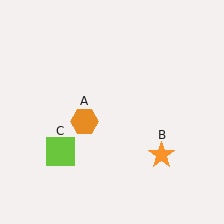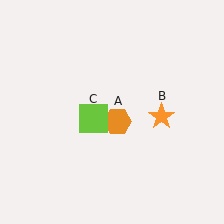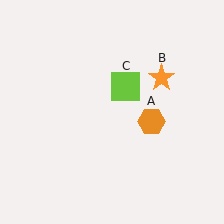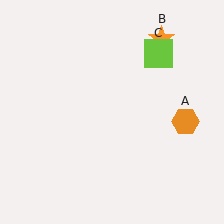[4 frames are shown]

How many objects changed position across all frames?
3 objects changed position: orange hexagon (object A), orange star (object B), lime square (object C).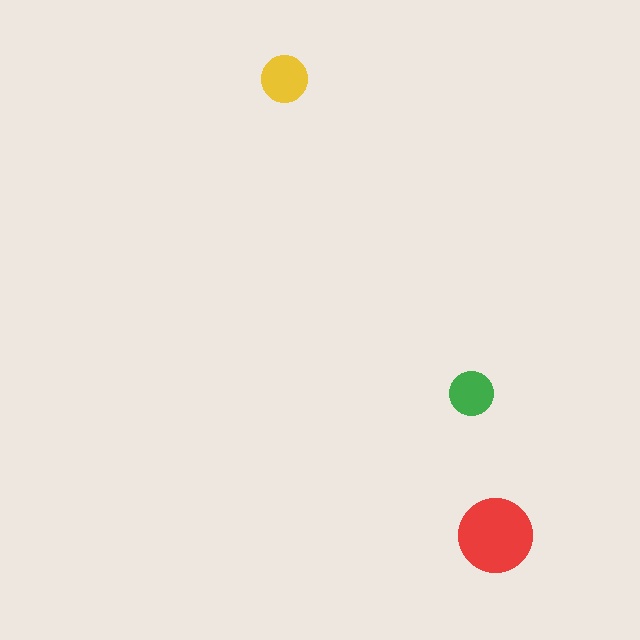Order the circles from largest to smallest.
the red one, the yellow one, the green one.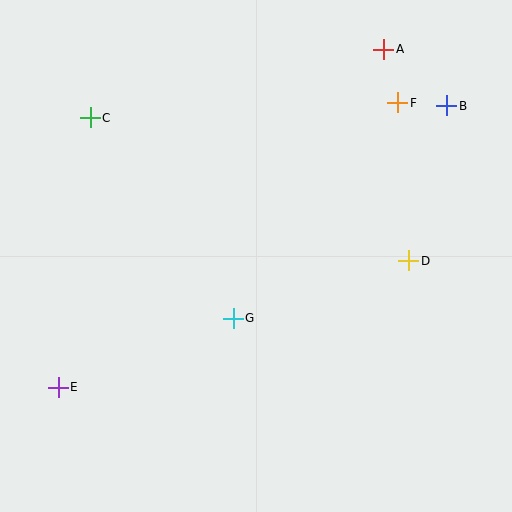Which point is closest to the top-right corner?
Point B is closest to the top-right corner.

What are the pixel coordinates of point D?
Point D is at (409, 261).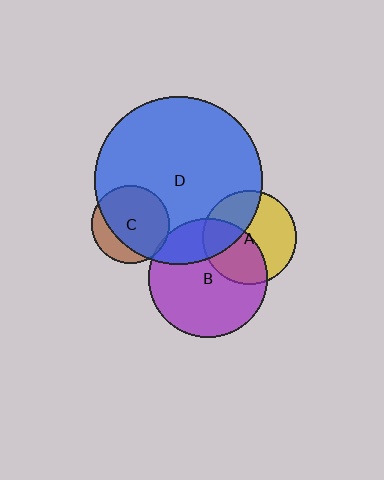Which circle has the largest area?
Circle D (blue).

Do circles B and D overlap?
Yes.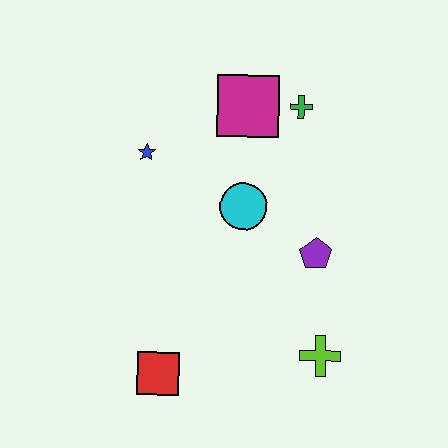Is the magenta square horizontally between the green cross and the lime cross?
No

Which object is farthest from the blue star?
The lime cross is farthest from the blue star.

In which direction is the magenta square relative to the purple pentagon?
The magenta square is above the purple pentagon.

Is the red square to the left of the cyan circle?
Yes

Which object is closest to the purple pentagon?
The cyan circle is closest to the purple pentagon.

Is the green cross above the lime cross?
Yes